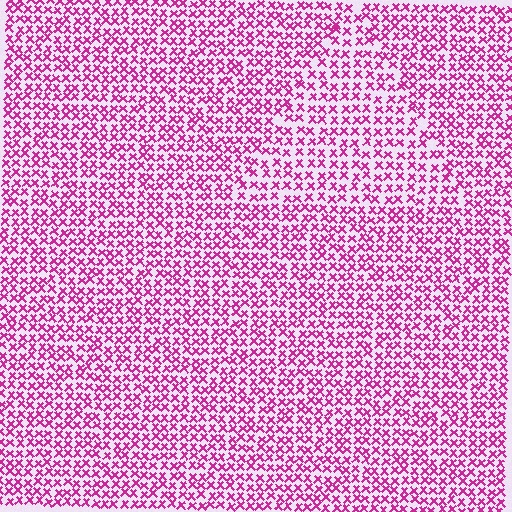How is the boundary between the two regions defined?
The boundary is defined by a change in element density (approximately 1.4x ratio). All elements are the same color, size, and shape.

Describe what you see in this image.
The image contains small magenta elements arranged at two different densities. A triangle-shaped region is visible where the elements are less densely packed than the surrounding area.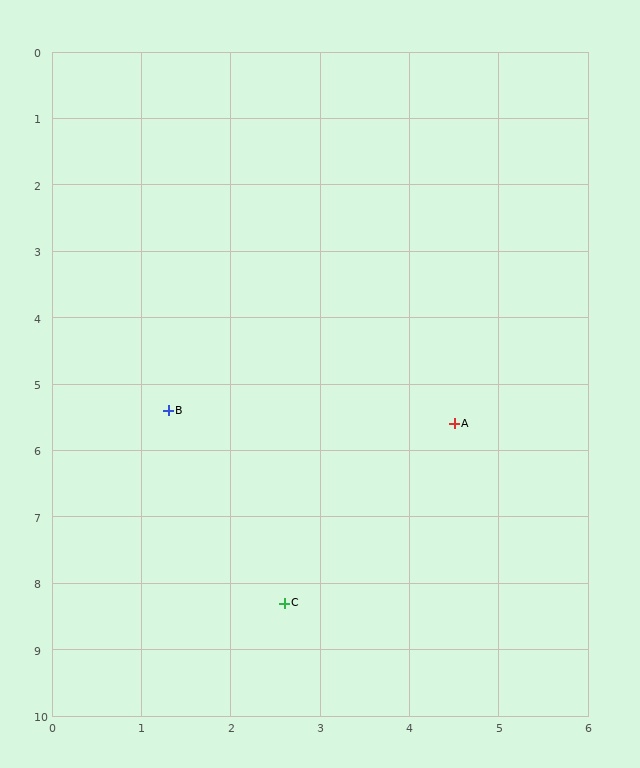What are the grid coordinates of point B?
Point B is at approximately (1.3, 5.4).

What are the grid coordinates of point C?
Point C is at approximately (2.6, 8.3).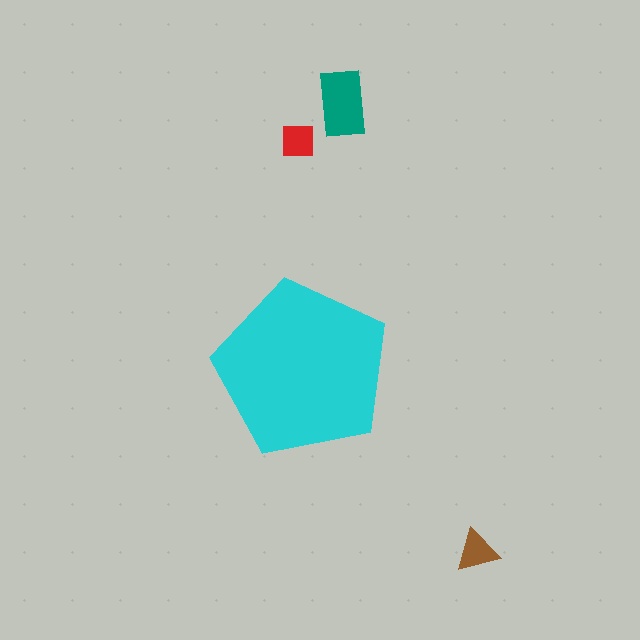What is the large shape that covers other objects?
A cyan pentagon.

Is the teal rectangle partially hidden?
No, the teal rectangle is fully visible.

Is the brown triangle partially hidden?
No, the brown triangle is fully visible.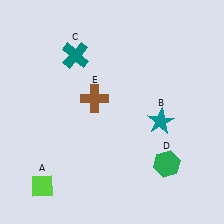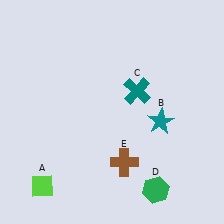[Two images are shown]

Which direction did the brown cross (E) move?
The brown cross (E) moved down.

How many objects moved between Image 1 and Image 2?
3 objects moved between the two images.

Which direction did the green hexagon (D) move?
The green hexagon (D) moved down.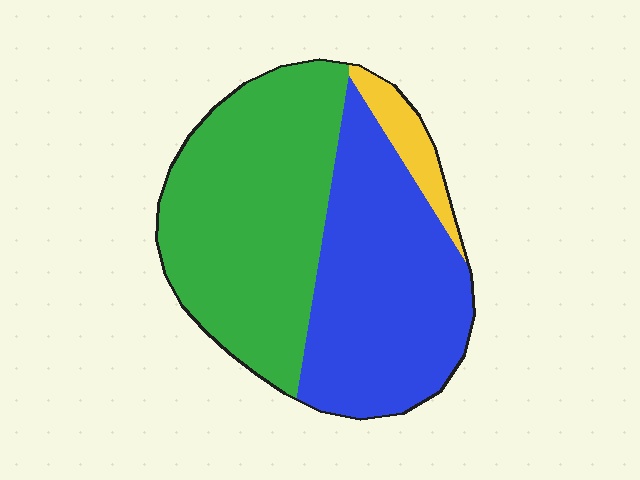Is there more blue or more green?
Green.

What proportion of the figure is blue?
Blue covers around 45% of the figure.